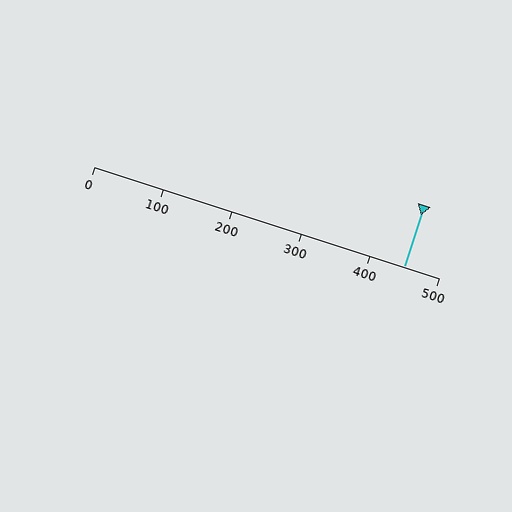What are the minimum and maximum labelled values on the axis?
The axis runs from 0 to 500.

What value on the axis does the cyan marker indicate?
The marker indicates approximately 450.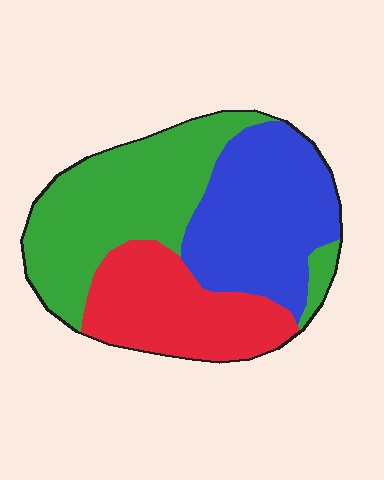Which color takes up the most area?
Green, at roughly 40%.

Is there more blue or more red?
Blue.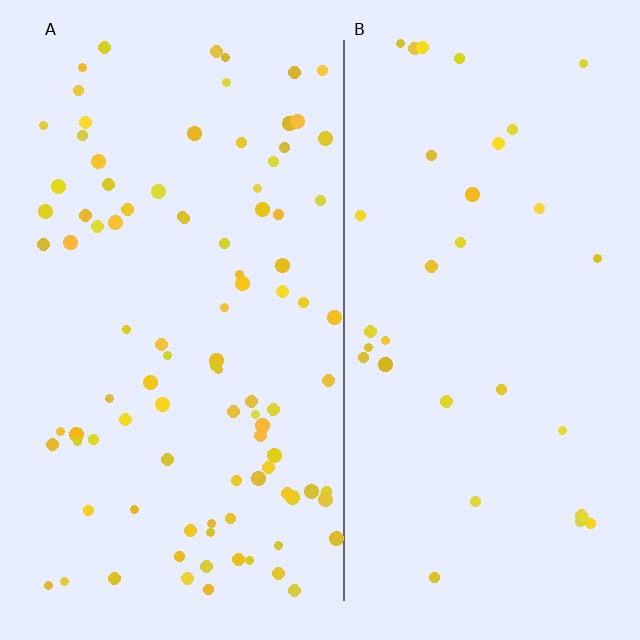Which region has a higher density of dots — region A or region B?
A (the left).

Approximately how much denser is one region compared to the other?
Approximately 2.8× — region A over region B.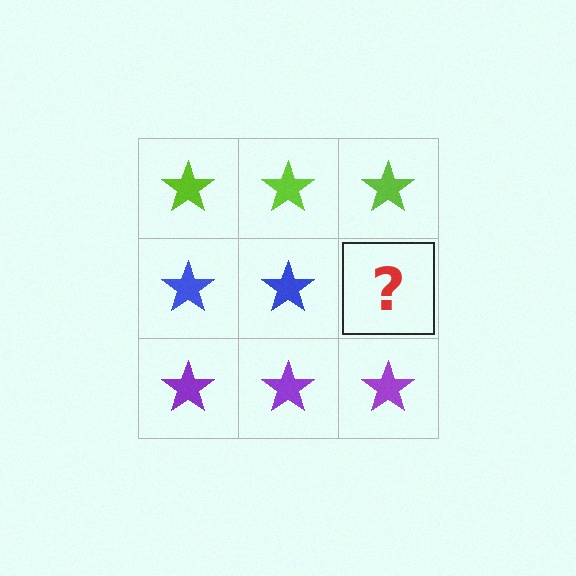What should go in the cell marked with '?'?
The missing cell should contain a blue star.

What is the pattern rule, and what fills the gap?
The rule is that each row has a consistent color. The gap should be filled with a blue star.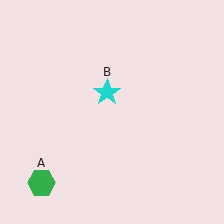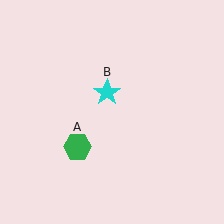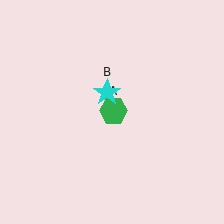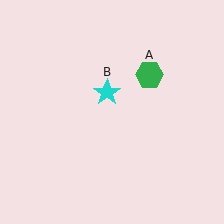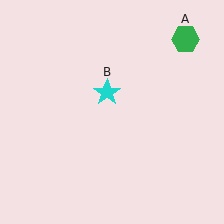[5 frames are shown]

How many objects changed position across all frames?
1 object changed position: green hexagon (object A).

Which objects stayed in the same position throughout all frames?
Cyan star (object B) remained stationary.